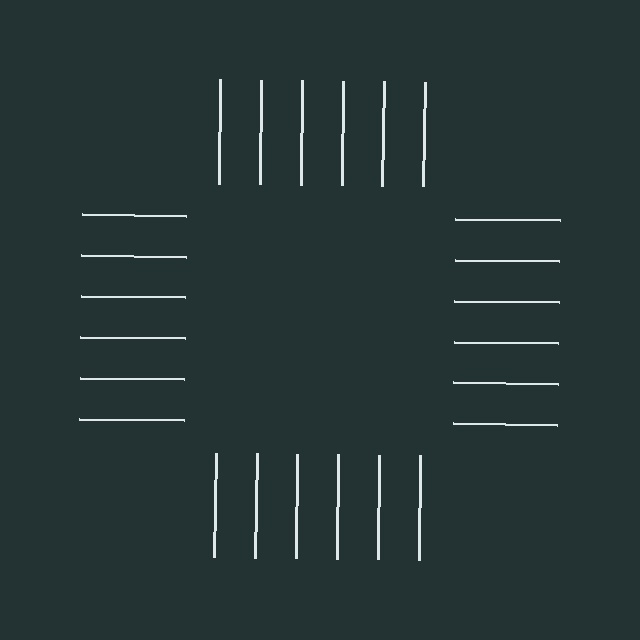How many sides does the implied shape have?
4 sides — the line-ends trace a square.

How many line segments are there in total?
24 — 6 along each of the 4 edges.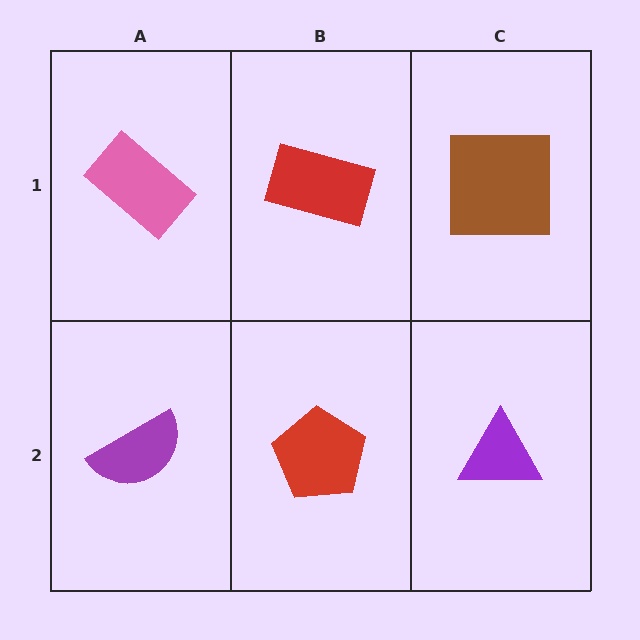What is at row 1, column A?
A pink rectangle.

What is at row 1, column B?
A red rectangle.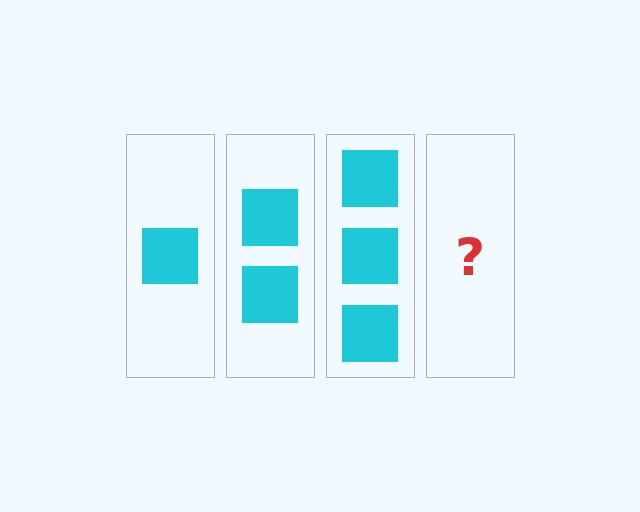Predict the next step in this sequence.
The next step is 4 squares.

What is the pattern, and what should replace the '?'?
The pattern is that each step adds one more square. The '?' should be 4 squares.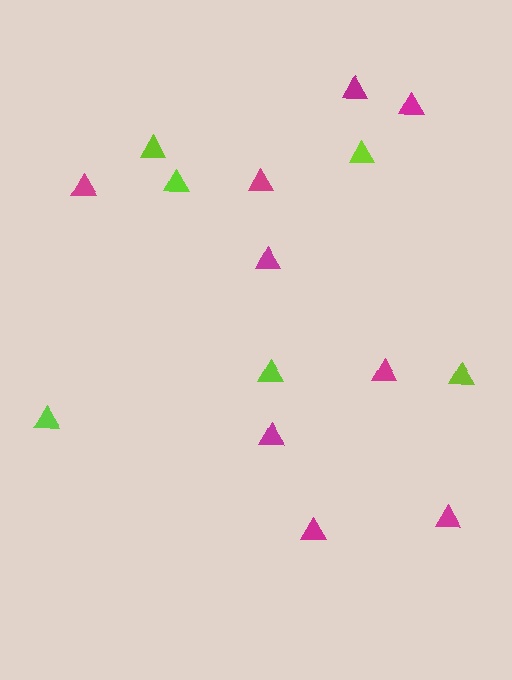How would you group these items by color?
There are 2 groups: one group of magenta triangles (9) and one group of lime triangles (6).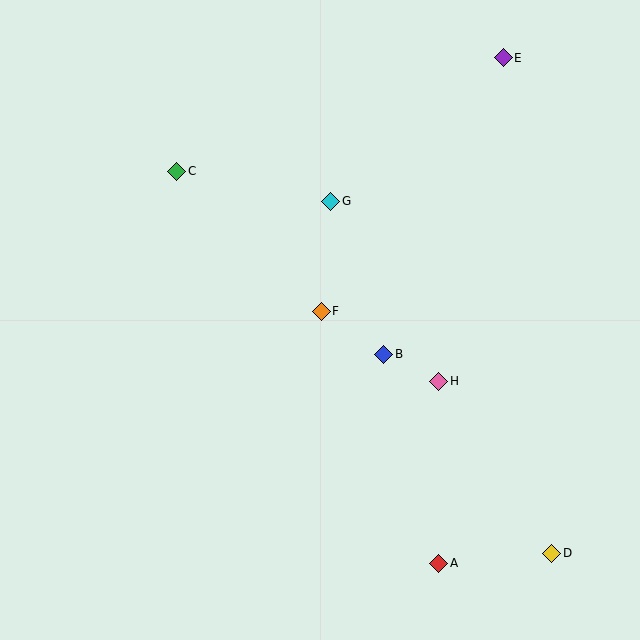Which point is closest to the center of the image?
Point F at (321, 311) is closest to the center.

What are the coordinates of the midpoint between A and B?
The midpoint between A and B is at (411, 459).